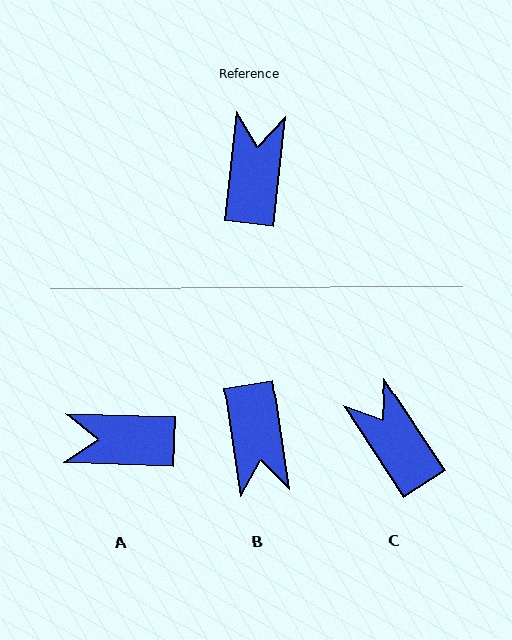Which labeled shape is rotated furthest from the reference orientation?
B, about 165 degrees away.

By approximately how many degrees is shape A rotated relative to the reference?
Approximately 94 degrees counter-clockwise.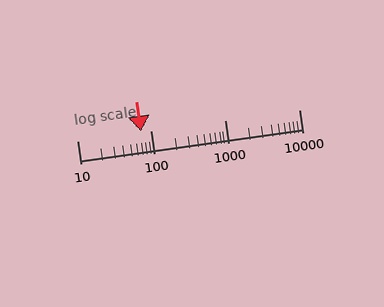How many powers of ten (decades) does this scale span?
The scale spans 3 decades, from 10 to 10000.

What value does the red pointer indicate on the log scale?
The pointer indicates approximately 74.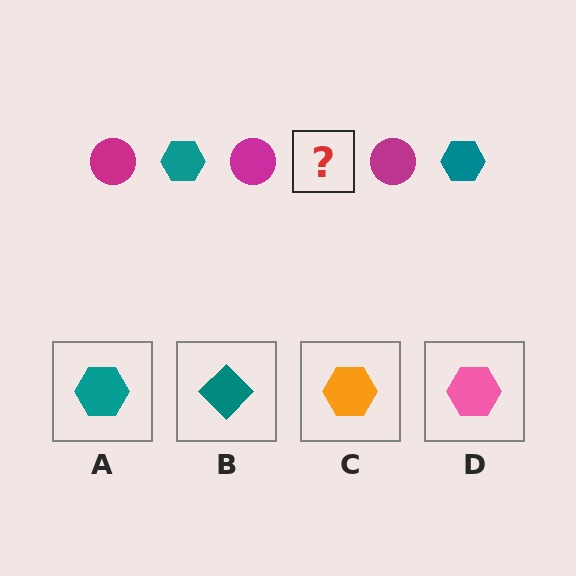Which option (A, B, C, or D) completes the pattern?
A.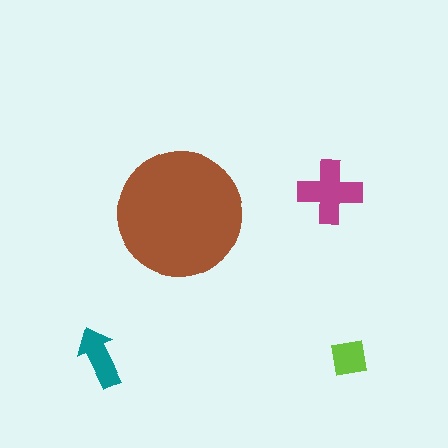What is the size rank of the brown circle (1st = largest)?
1st.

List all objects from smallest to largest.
The lime square, the teal arrow, the magenta cross, the brown circle.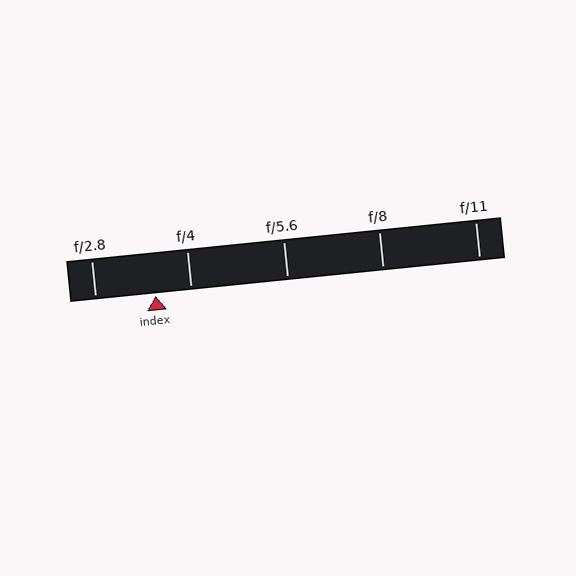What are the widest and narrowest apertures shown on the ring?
The widest aperture shown is f/2.8 and the narrowest is f/11.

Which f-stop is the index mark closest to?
The index mark is closest to f/4.